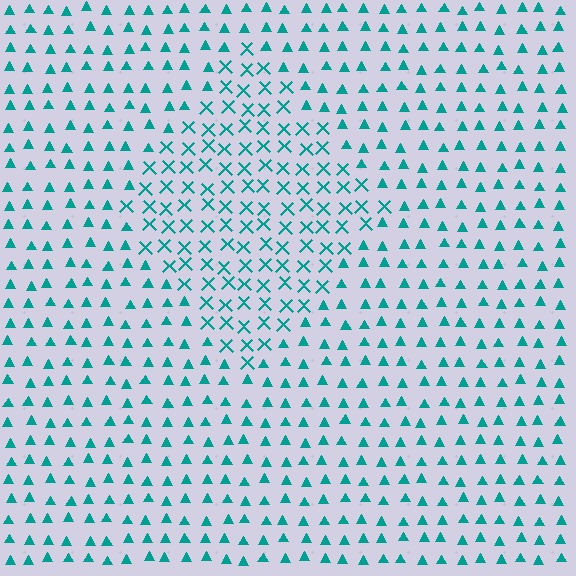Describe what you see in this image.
The image is filled with small teal elements arranged in a uniform grid. A diamond-shaped region contains X marks, while the surrounding area contains triangles. The boundary is defined purely by the change in element shape.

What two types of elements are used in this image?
The image uses X marks inside the diamond region and triangles outside it.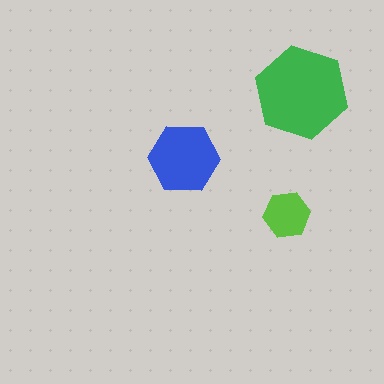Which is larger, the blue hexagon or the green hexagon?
The green one.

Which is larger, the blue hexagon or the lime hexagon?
The blue one.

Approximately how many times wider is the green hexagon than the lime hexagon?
About 2 times wider.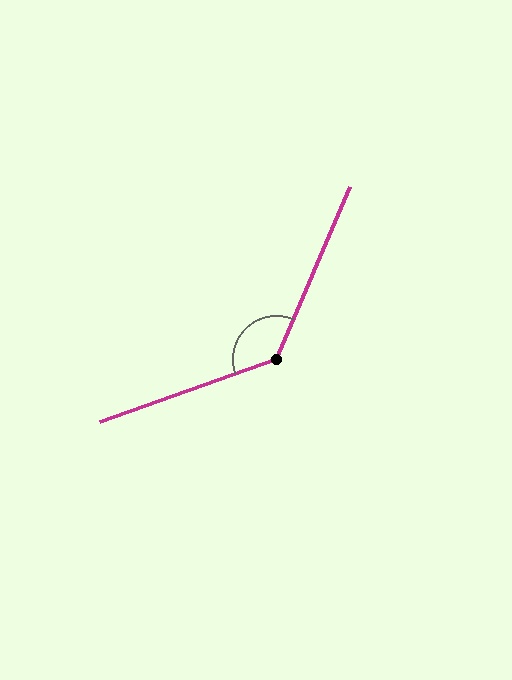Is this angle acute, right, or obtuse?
It is obtuse.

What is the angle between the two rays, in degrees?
Approximately 132 degrees.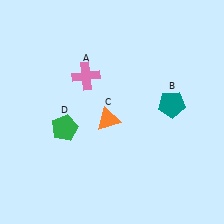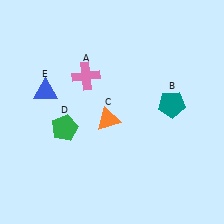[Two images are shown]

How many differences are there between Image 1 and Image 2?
There is 1 difference between the two images.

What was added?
A blue triangle (E) was added in Image 2.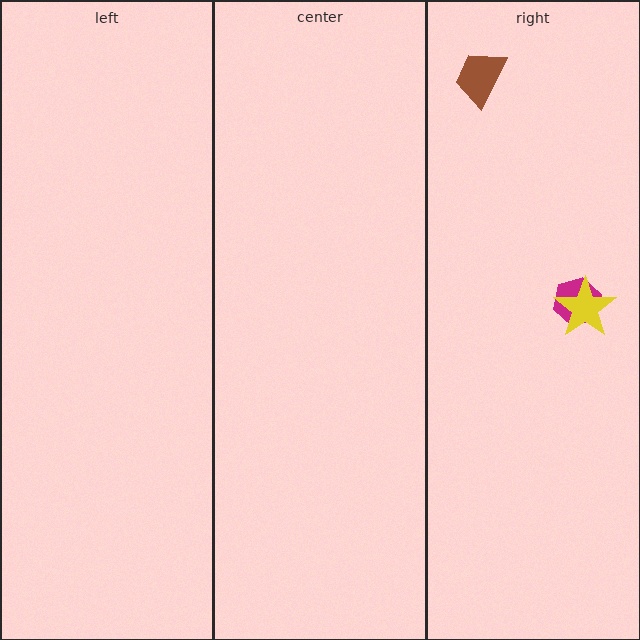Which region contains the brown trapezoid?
The right region.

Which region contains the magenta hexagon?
The right region.